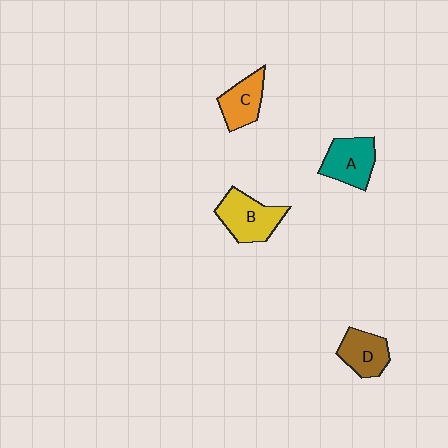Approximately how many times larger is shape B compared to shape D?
Approximately 1.3 times.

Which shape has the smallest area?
Shape C (orange).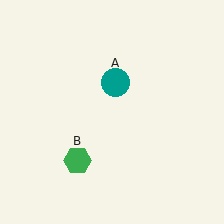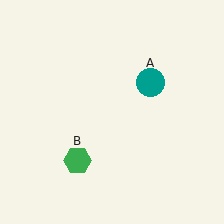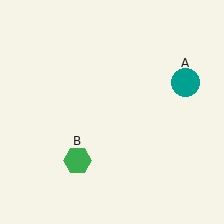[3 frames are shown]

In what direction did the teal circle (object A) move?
The teal circle (object A) moved right.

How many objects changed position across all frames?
1 object changed position: teal circle (object A).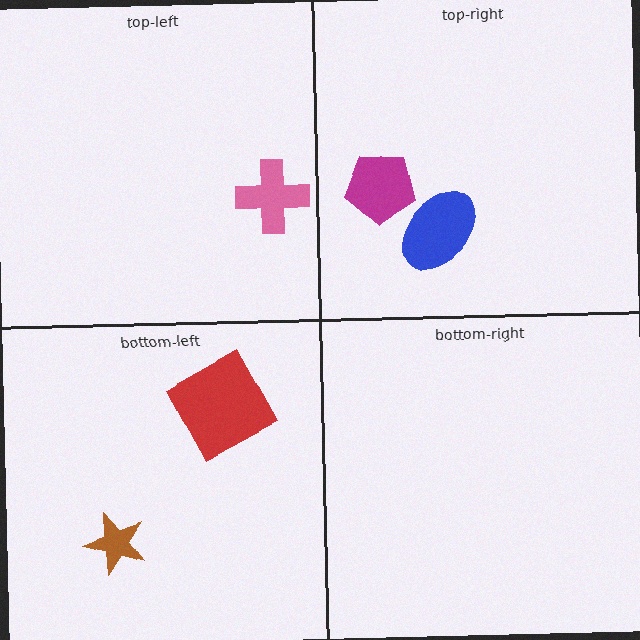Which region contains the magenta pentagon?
The top-right region.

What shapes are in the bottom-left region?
The red square, the brown star.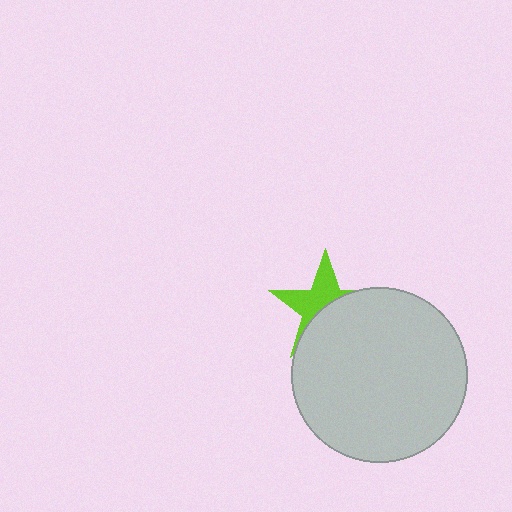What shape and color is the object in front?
The object in front is a light gray circle.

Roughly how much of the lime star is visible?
About half of it is visible (roughly 47%).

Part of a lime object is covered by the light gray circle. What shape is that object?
It is a star.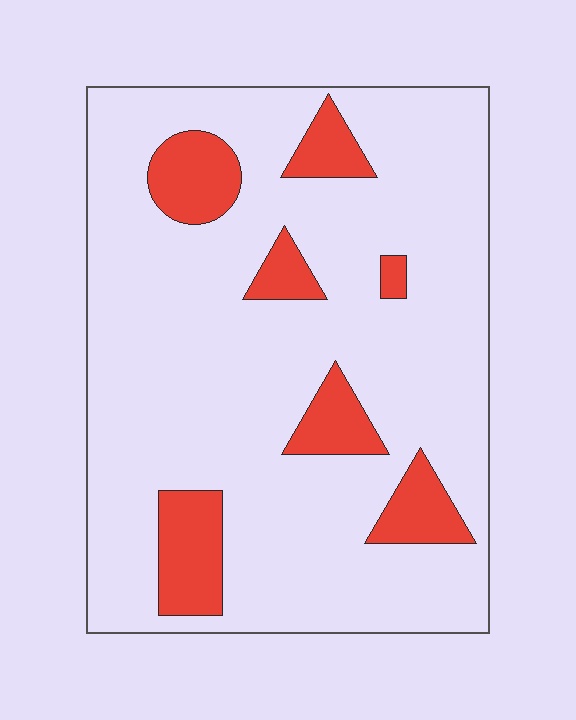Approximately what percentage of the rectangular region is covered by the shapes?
Approximately 15%.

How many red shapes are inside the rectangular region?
7.